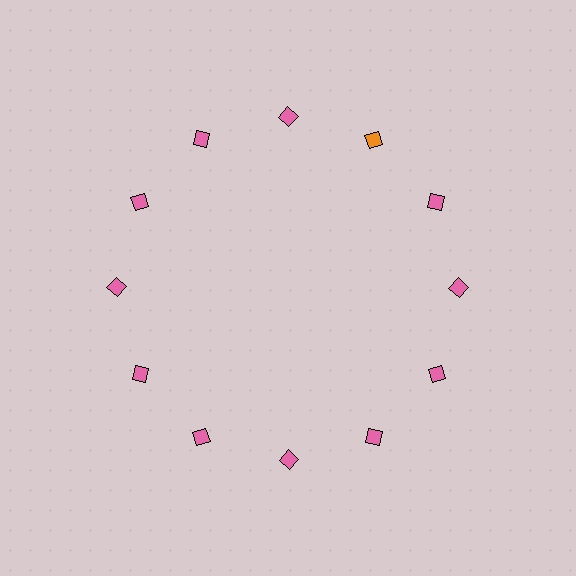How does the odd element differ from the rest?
It has a different color: orange instead of pink.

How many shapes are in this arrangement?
There are 12 shapes arranged in a ring pattern.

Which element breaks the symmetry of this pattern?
The orange diamond at roughly the 1 o'clock position breaks the symmetry. All other shapes are pink diamonds.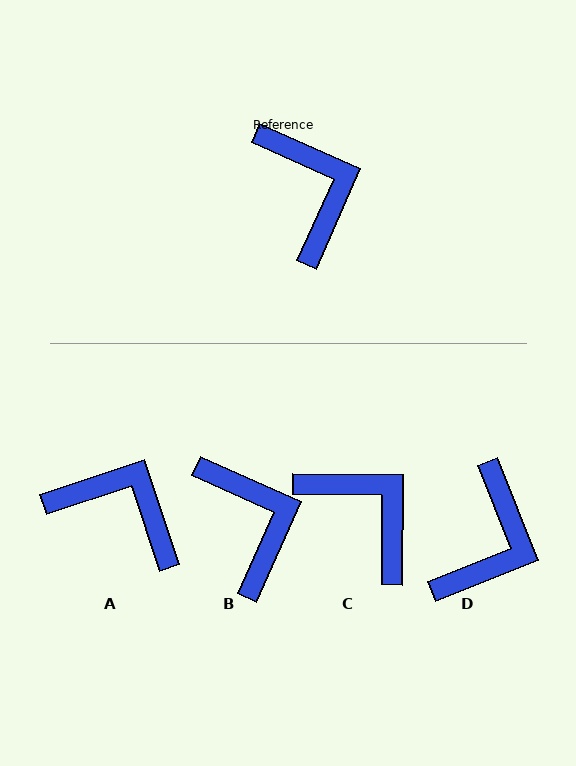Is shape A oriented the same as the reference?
No, it is off by about 42 degrees.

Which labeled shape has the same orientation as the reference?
B.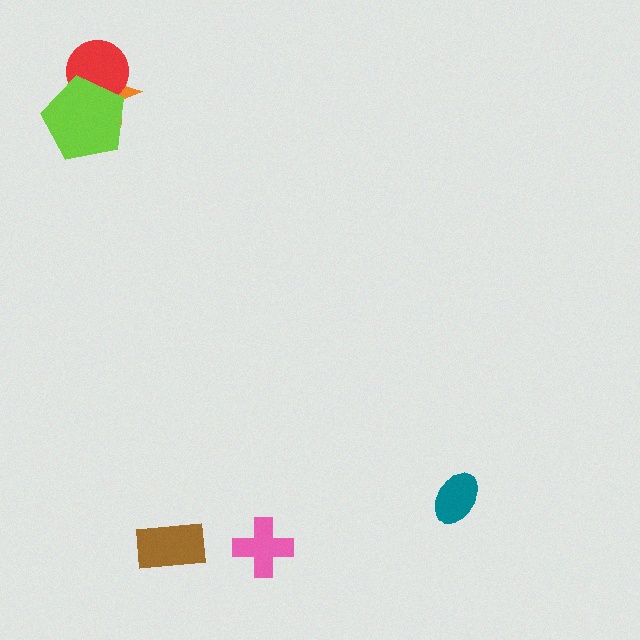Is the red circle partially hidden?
Yes, it is partially covered by another shape.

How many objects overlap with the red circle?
2 objects overlap with the red circle.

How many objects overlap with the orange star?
2 objects overlap with the orange star.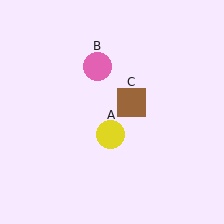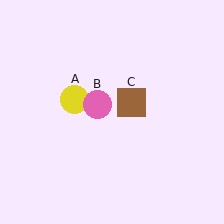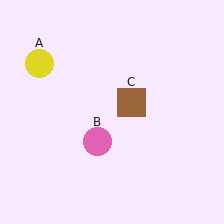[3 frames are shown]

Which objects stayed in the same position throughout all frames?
Brown square (object C) remained stationary.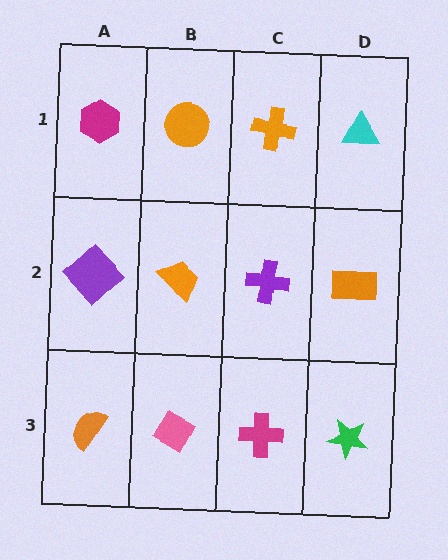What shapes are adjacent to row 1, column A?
A purple diamond (row 2, column A), an orange circle (row 1, column B).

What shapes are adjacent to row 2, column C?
An orange cross (row 1, column C), a magenta cross (row 3, column C), an orange trapezoid (row 2, column B), an orange rectangle (row 2, column D).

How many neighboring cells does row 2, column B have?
4.